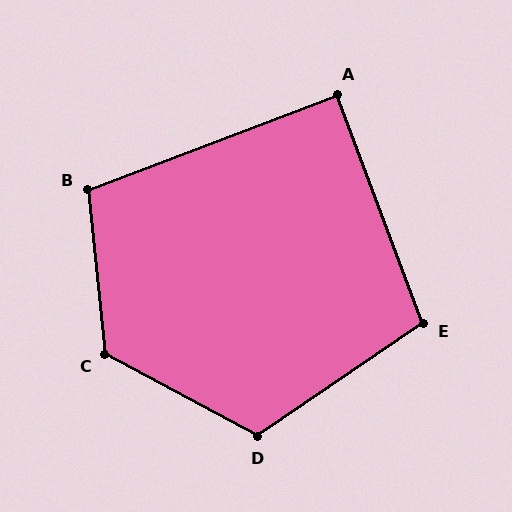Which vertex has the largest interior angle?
C, at approximately 124 degrees.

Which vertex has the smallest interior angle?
A, at approximately 90 degrees.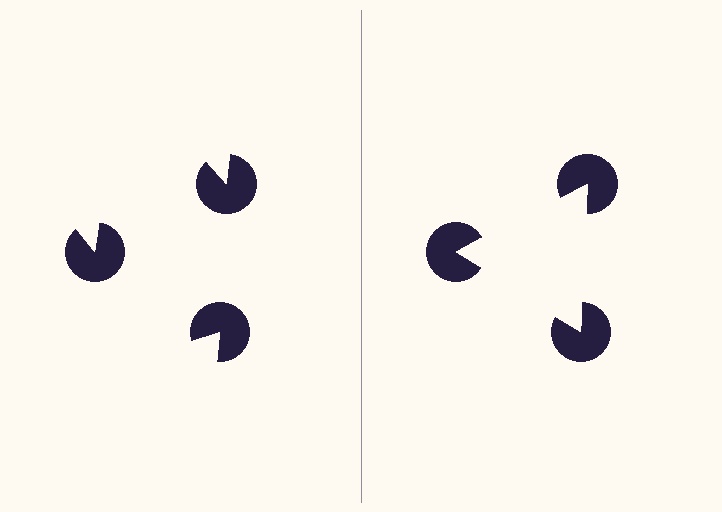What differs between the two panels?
The pac-man discs are positioned identically on both sides; only the wedge orientations differ. On the right they align to a triangle; on the left they are misaligned.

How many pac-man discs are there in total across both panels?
6 — 3 on each side.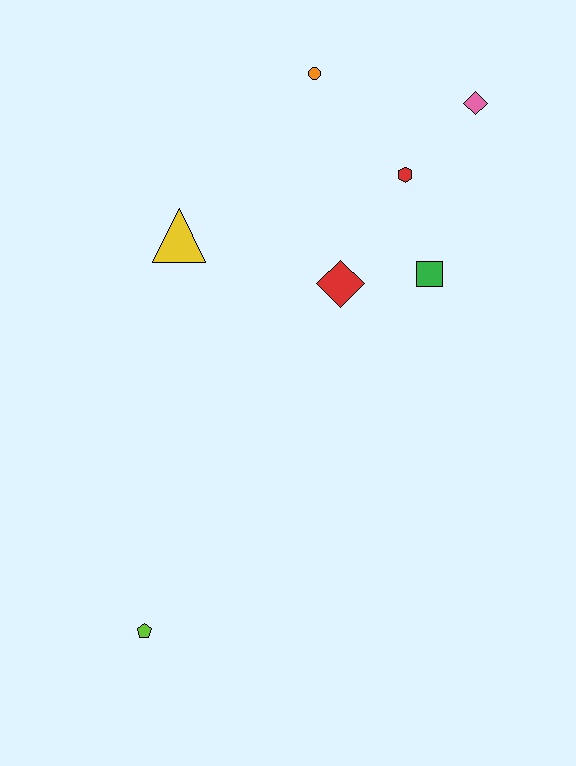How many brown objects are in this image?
There are no brown objects.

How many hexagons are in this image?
There is 1 hexagon.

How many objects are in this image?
There are 7 objects.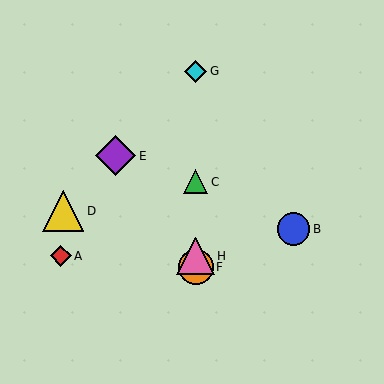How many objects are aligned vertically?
4 objects (C, F, G, H) are aligned vertically.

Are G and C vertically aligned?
Yes, both are at x≈196.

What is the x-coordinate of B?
Object B is at x≈293.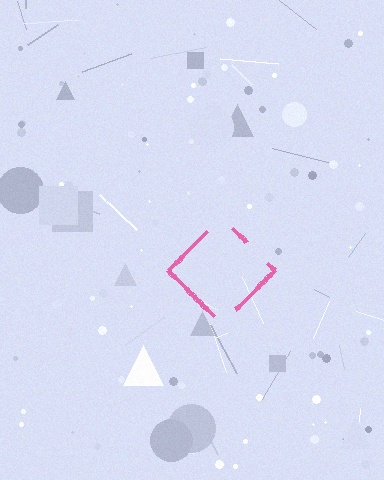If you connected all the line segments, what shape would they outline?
They would outline a diamond.